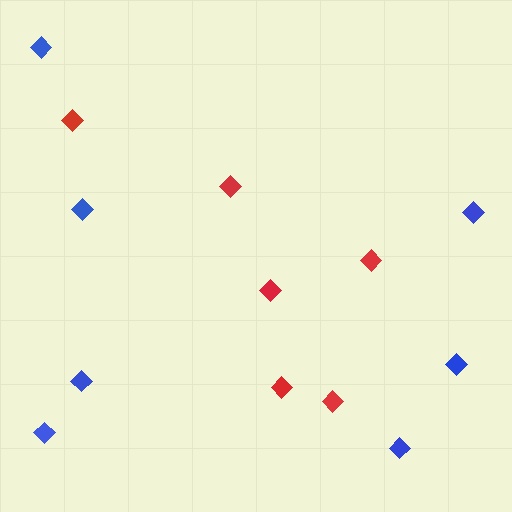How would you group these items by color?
There are 2 groups: one group of red diamonds (6) and one group of blue diamonds (7).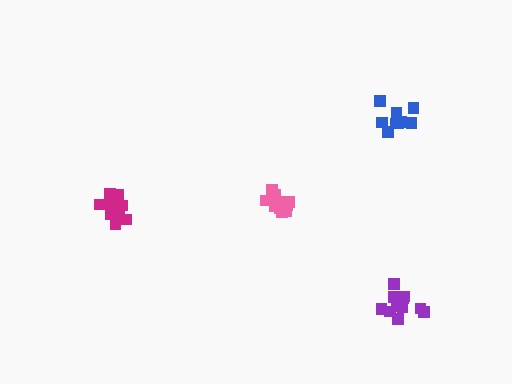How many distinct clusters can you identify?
There are 4 distinct clusters.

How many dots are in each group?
Group 1: 10 dots, Group 2: 13 dots, Group 3: 12 dots, Group 4: 12 dots (47 total).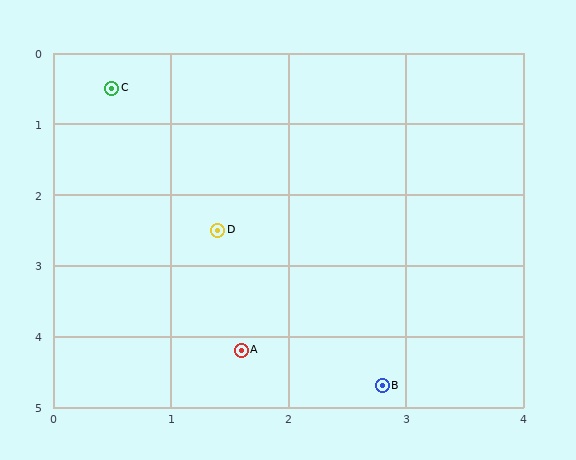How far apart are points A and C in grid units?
Points A and C are about 3.9 grid units apart.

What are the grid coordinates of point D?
Point D is at approximately (1.4, 2.5).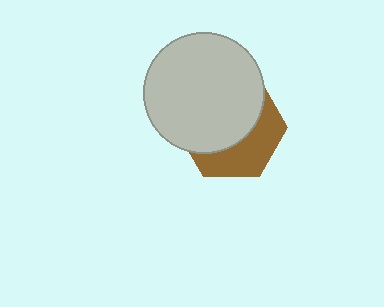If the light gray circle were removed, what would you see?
You would see the complete brown hexagon.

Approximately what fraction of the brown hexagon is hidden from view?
Roughly 61% of the brown hexagon is hidden behind the light gray circle.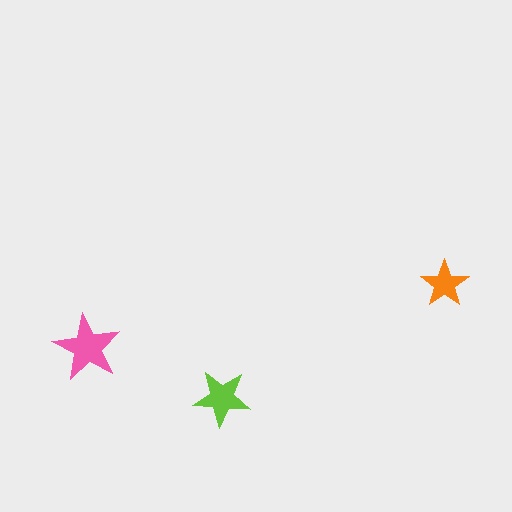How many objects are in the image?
There are 3 objects in the image.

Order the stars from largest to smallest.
the pink one, the lime one, the orange one.